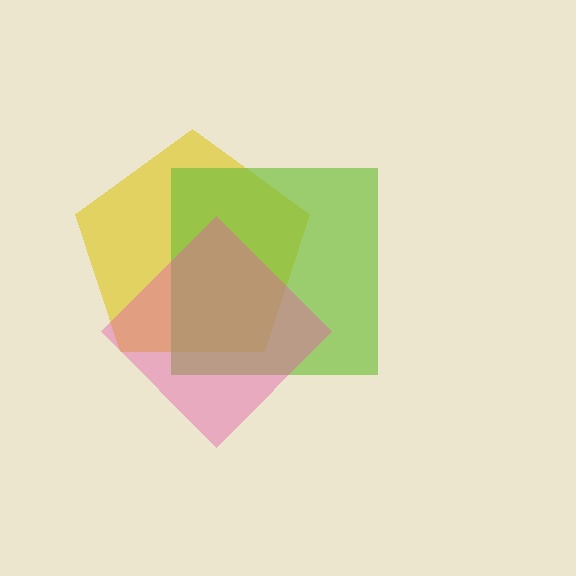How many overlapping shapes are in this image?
There are 3 overlapping shapes in the image.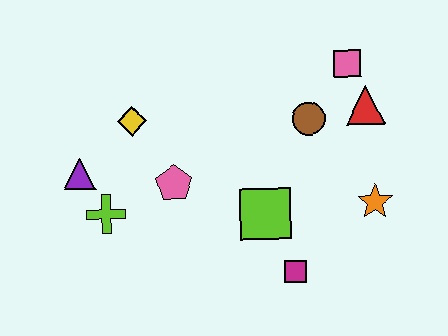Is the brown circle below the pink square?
Yes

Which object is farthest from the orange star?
The purple triangle is farthest from the orange star.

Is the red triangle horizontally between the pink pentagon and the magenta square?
No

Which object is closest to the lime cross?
The purple triangle is closest to the lime cross.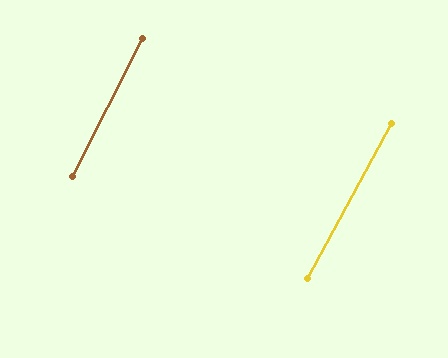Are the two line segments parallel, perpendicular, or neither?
Parallel — their directions differ by only 1.4°.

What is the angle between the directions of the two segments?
Approximately 1 degree.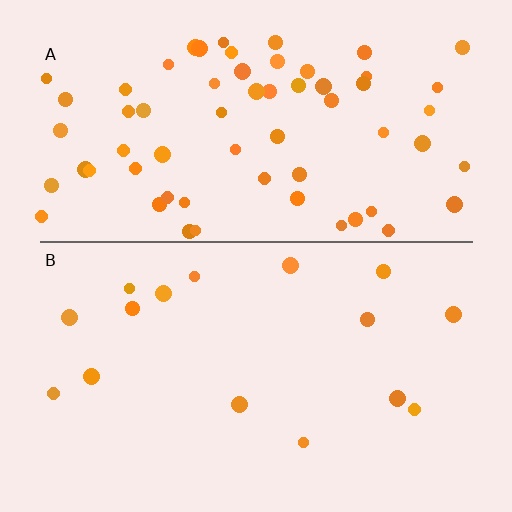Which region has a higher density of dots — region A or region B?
A (the top).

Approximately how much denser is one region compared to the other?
Approximately 4.1× — region A over region B.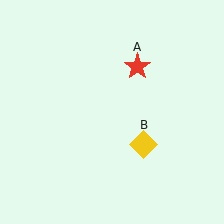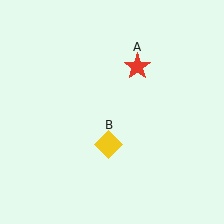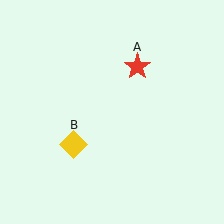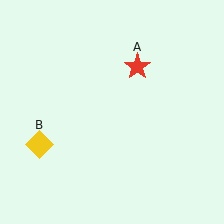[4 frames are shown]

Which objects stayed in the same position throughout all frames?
Red star (object A) remained stationary.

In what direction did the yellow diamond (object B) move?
The yellow diamond (object B) moved left.